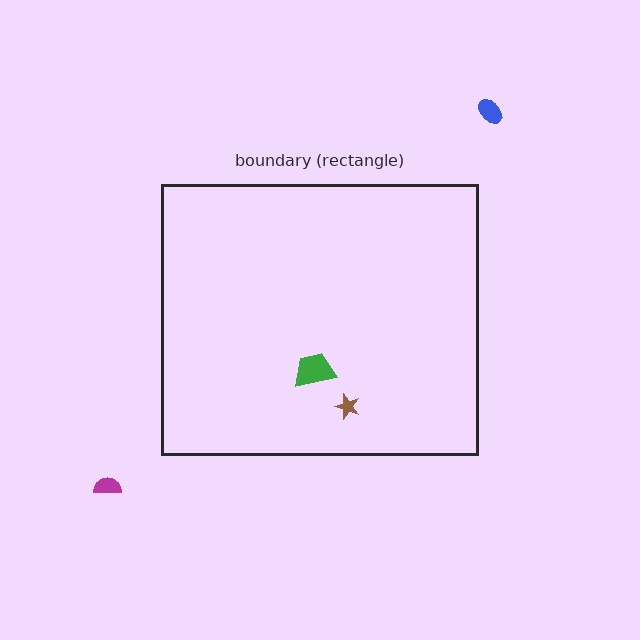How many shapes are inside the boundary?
2 inside, 2 outside.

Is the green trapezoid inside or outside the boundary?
Inside.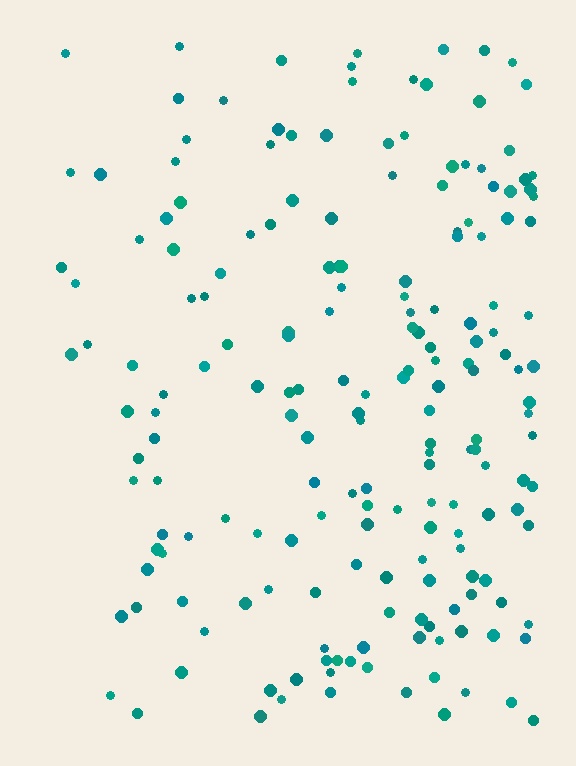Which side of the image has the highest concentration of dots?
The right.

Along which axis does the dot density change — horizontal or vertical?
Horizontal.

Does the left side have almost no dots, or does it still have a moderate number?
Still a moderate number, just noticeably fewer than the right.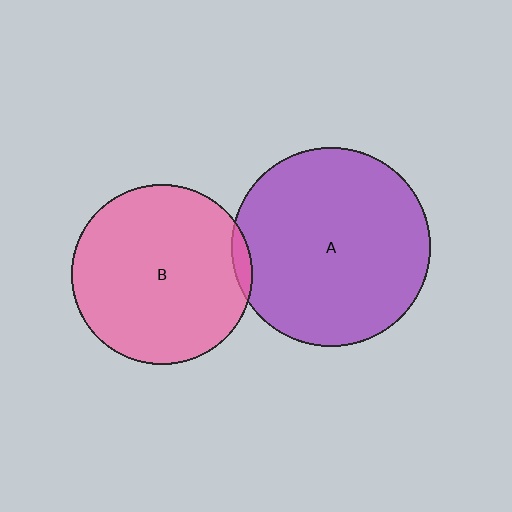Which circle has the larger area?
Circle A (purple).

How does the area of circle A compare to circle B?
Approximately 1.2 times.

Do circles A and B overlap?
Yes.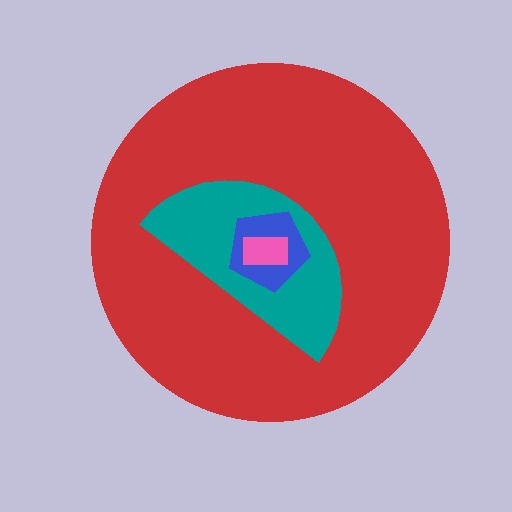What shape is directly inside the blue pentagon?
The pink rectangle.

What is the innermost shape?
The pink rectangle.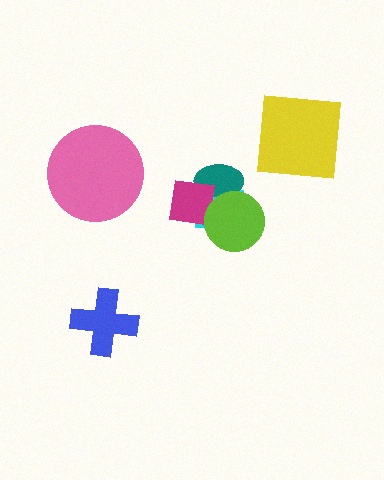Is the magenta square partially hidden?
Yes, it is partially covered by another shape.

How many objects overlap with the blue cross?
0 objects overlap with the blue cross.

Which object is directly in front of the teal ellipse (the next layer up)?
The magenta square is directly in front of the teal ellipse.